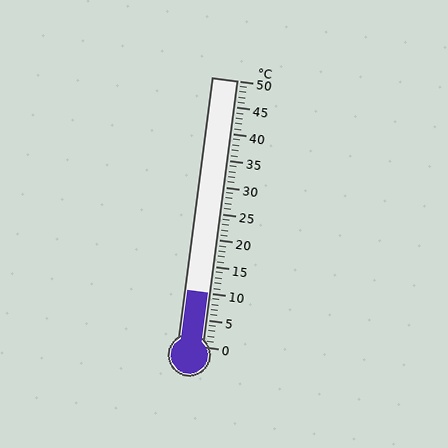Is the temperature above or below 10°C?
The temperature is at 10°C.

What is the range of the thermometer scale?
The thermometer scale ranges from 0°C to 50°C.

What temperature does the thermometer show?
The thermometer shows approximately 10°C.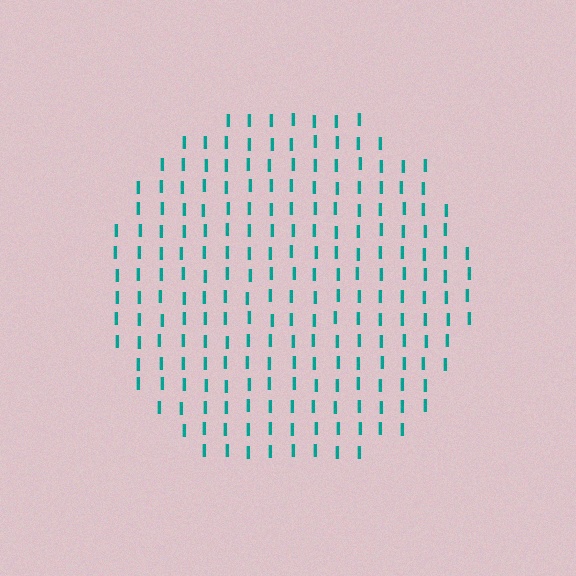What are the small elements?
The small elements are letter I's.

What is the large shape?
The large shape is a circle.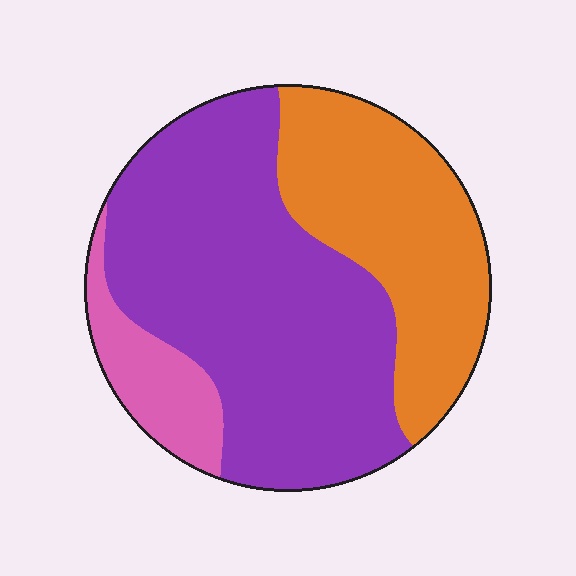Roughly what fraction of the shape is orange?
Orange takes up about one third (1/3) of the shape.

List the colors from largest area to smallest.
From largest to smallest: purple, orange, pink.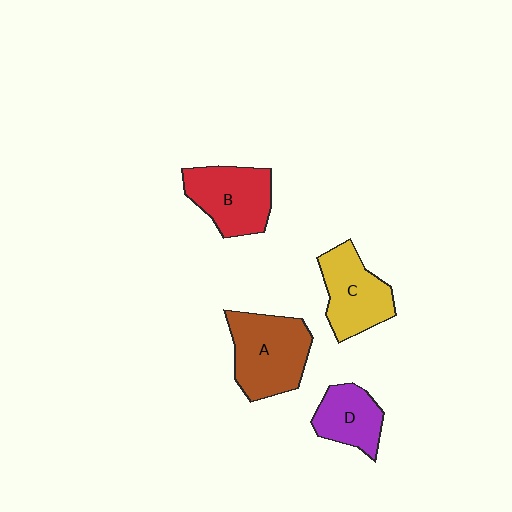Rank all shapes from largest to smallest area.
From largest to smallest: A (brown), B (red), C (yellow), D (purple).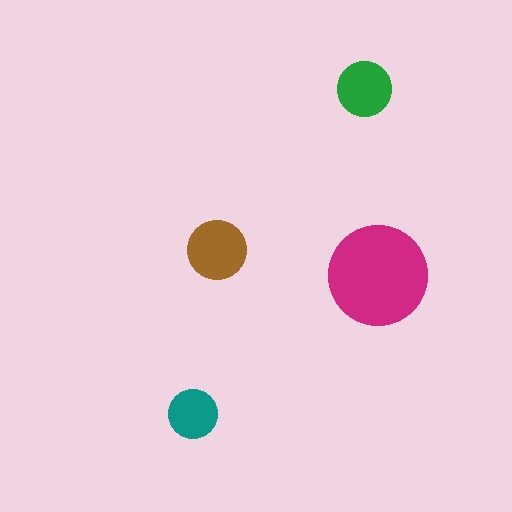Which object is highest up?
The green circle is topmost.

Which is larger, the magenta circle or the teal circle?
The magenta one.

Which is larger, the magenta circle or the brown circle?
The magenta one.